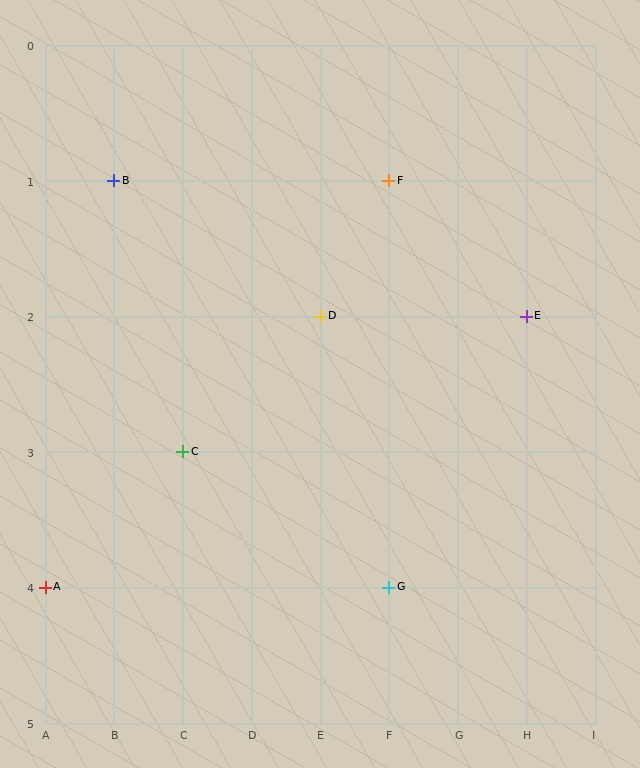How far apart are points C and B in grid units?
Points C and B are 1 column and 2 rows apart (about 2.2 grid units diagonally).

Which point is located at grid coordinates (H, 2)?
Point E is at (H, 2).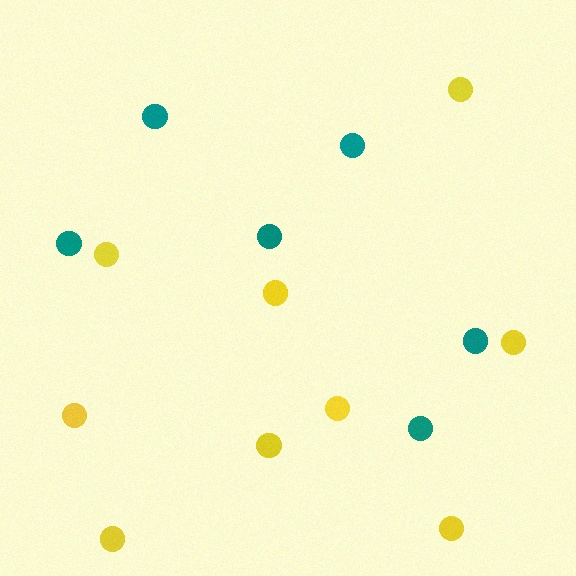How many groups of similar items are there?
There are 2 groups: one group of teal circles (6) and one group of yellow circles (9).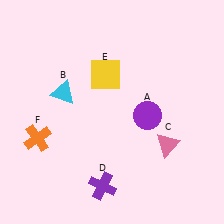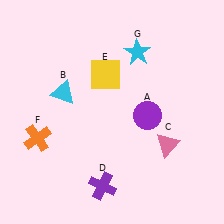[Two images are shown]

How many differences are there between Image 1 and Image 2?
There is 1 difference between the two images.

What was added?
A cyan star (G) was added in Image 2.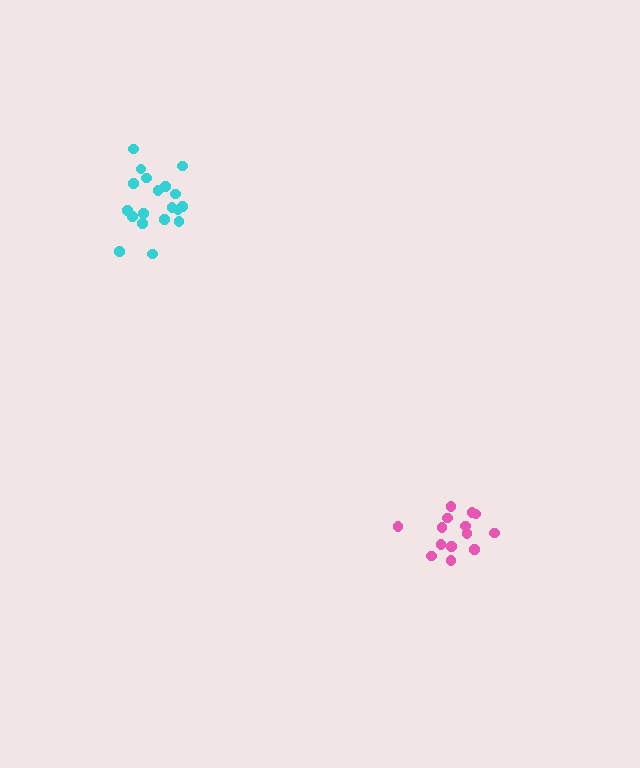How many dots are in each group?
Group 1: 14 dots, Group 2: 19 dots (33 total).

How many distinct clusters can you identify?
There are 2 distinct clusters.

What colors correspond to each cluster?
The clusters are colored: pink, cyan.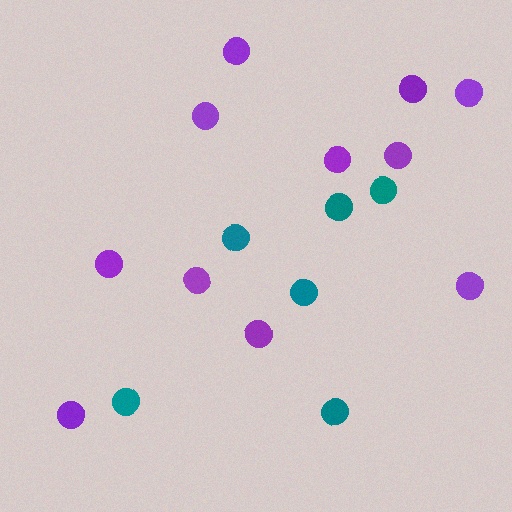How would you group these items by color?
There are 2 groups: one group of purple circles (11) and one group of teal circles (6).